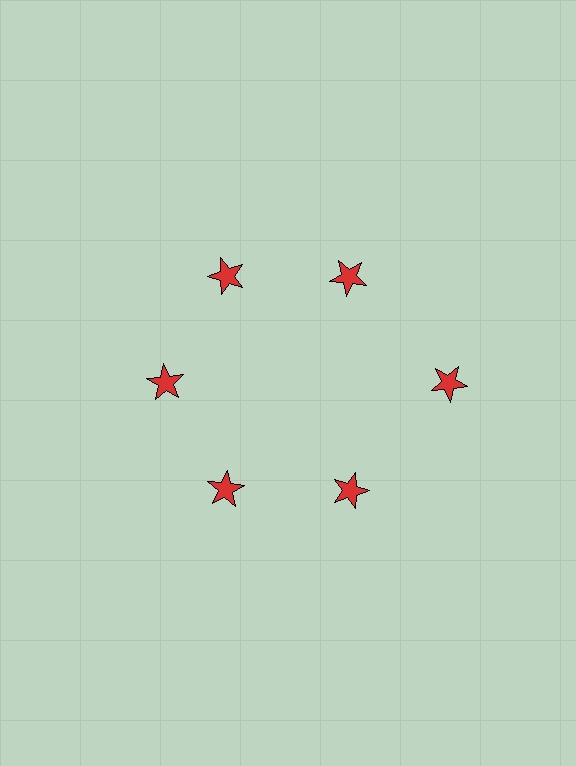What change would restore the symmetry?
The symmetry would be restored by moving it inward, back onto the ring so that all 6 stars sit at equal angles and equal distance from the center.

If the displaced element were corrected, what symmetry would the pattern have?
It would have 6-fold rotational symmetry — the pattern would map onto itself every 60 degrees.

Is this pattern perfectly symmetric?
No. The 6 red stars are arranged in a ring, but one element near the 3 o'clock position is pushed outward from the center, breaking the 6-fold rotational symmetry.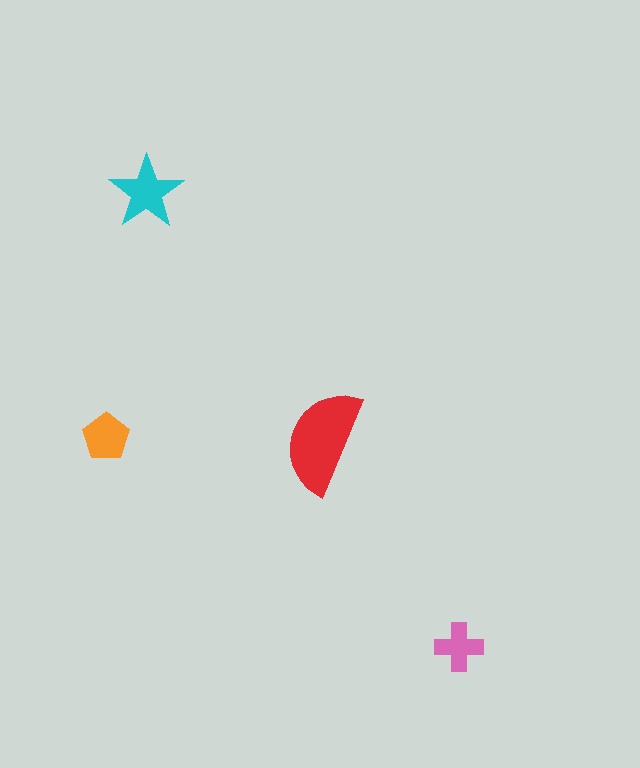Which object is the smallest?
The pink cross.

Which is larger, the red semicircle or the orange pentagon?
The red semicircle.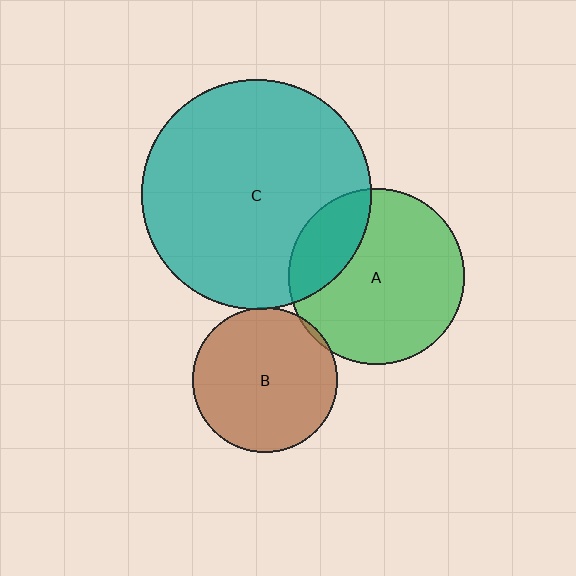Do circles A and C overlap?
Yes.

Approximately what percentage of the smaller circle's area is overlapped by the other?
Approximately 25%.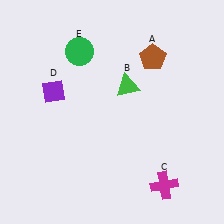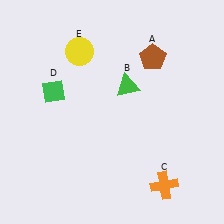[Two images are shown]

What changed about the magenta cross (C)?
In Image 1, C is magenta. In Image 2, it changed to orange.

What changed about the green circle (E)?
In Image 1, E is green. In Image 2, it changed to yellow.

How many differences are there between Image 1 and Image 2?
There are 3 differences between the two images.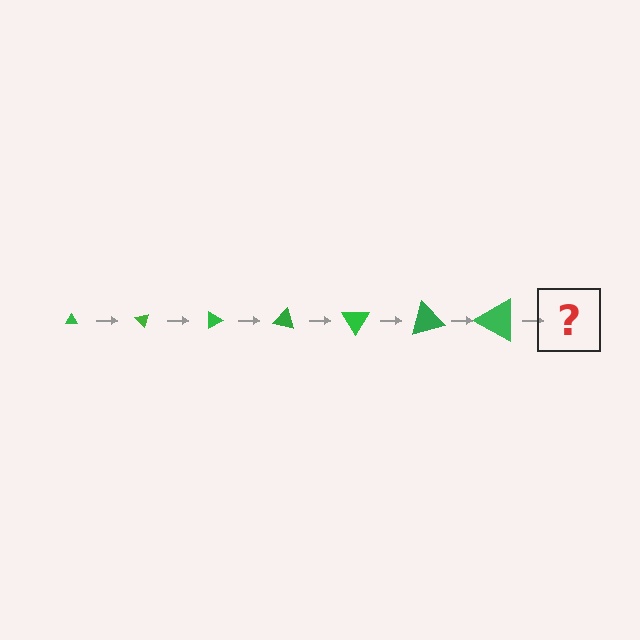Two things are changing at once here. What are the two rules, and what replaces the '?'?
The two rules are that the triangle grows larger each step and it rotates 45 degrees each step. The '?' should be a triangle, larger than the previous one and rotated 315 degrees from the start.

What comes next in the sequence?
The next element should be a triangle, larger than the previous one and rotated 315 degrees from the start.